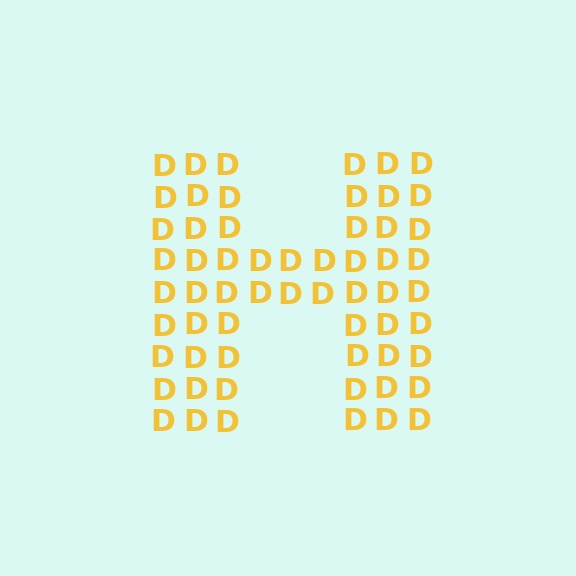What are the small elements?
The small elements are letter D's.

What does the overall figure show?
The overall figure shows the letter H.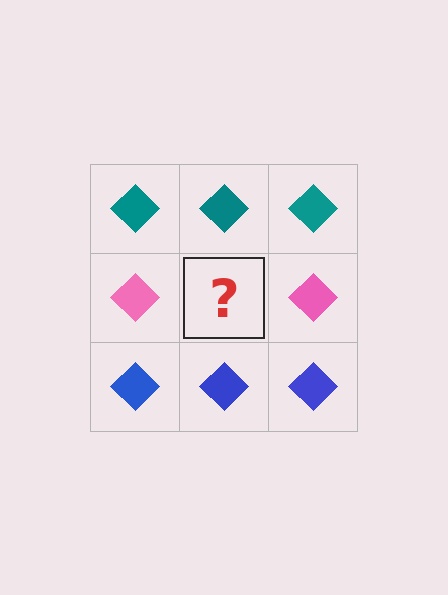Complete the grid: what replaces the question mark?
The question mark should be replaced with a pink diamond.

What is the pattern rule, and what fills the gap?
The rule is that each row has a consistent color. The gap should be filled with a pink diamond.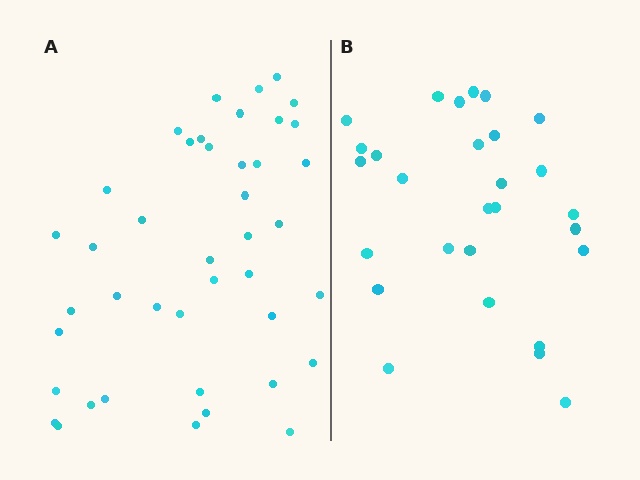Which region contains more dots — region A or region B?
Region A (the left region) has more dots.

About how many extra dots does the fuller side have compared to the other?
Region A has approximately 15 more dots than region B.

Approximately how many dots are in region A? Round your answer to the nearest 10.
About 40 dots. (The exact count is 42, which rounds to 40.)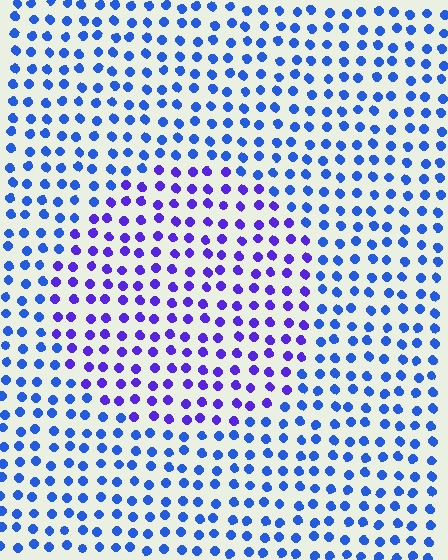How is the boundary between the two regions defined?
The boundary is defined purely by a slight shift in hue (about 35 degrees). Spacing, size, and orientation are identical on both sides.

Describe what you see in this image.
The image is filled with small blue elements in a uniform arrangement. A circle-shaped region is visible where the elements are tinted to a slightly different hue, forming a subtle color boundary.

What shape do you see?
I see a circle.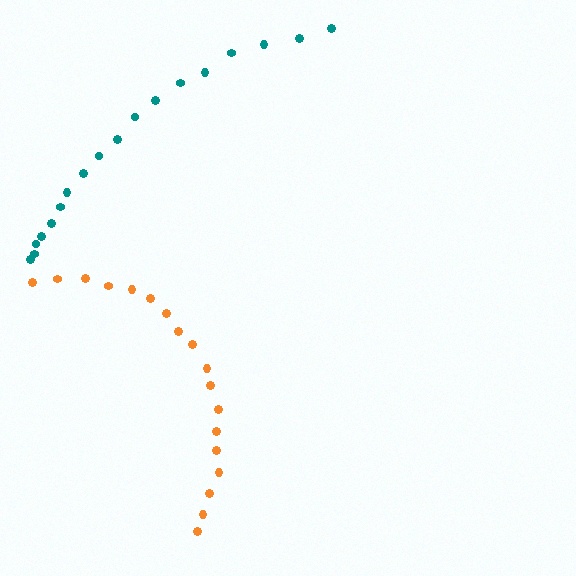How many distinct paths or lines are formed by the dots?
There are 2 distinct paths.